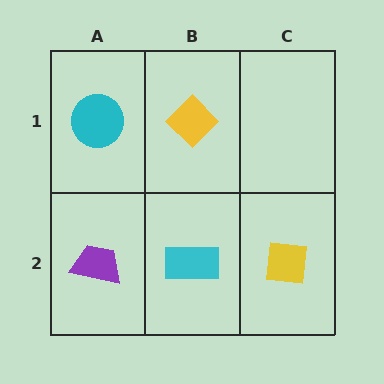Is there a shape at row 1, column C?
No, that cell is empty.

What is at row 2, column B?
A cyan rectangle.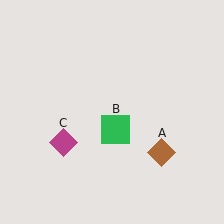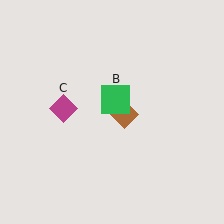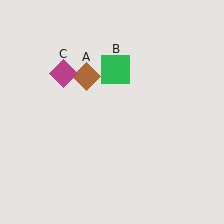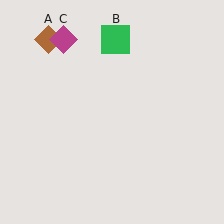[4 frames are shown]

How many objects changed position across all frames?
3 objects changed position: brown diamond (object A), green square (object B), magenta diamond (object C).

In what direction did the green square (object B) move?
The green square (object B) moved up.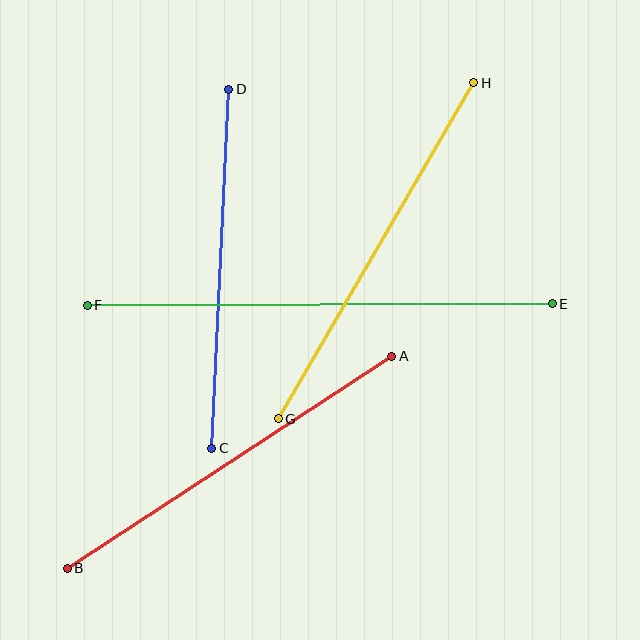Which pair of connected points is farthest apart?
Points E and F are farthest apart.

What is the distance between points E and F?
The distance is approximately 465 pixels.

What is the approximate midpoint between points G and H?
The midpoint is at approximately (376, 251) pixels.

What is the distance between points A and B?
The distance is approximately 388 pixels.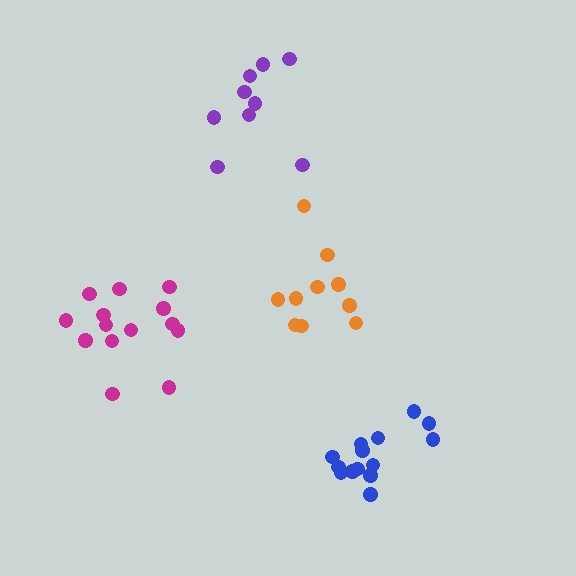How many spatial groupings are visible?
There are 4 spatial groupings.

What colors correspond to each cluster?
The clusters are colored: magenta, blue, purple, orange.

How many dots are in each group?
Group 1: 14 dots, Group 2: 14 dots, Group 3: 9 dots, Group 4: 10 dots (47 total).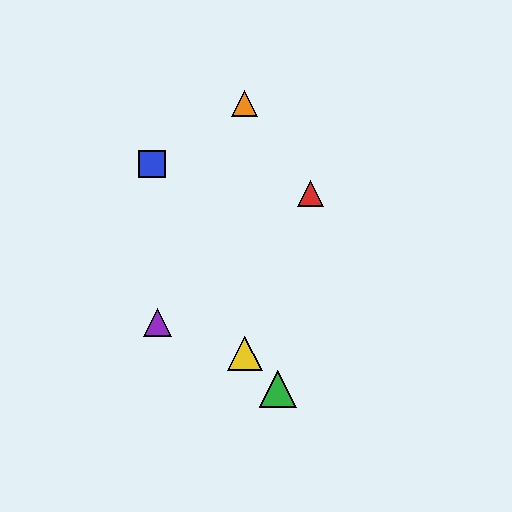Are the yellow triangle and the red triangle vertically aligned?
No, the yellow triangle is at x≈245 and the red triangle is at x≈310.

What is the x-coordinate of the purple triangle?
The purple triangle is at x≈157.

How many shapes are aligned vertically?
2 shapes (the yellow triangle, the orange triangle) are aligned vertically.